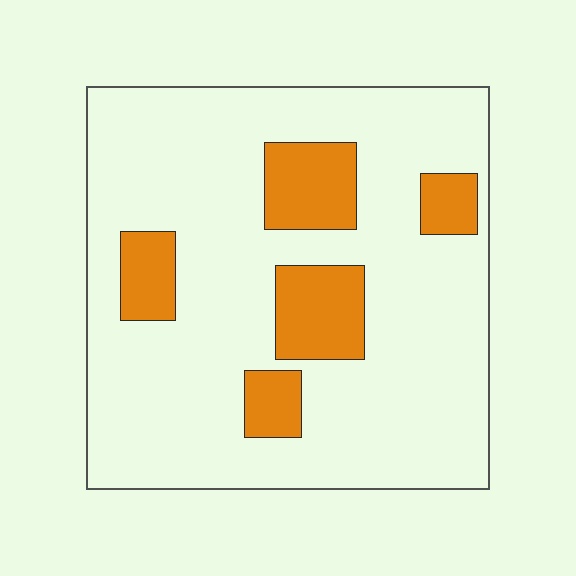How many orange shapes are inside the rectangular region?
5.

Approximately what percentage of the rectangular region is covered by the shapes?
Approximately 20%.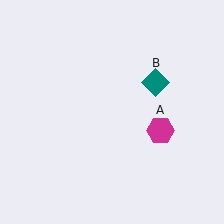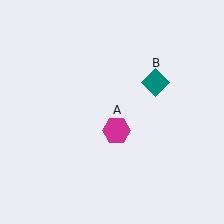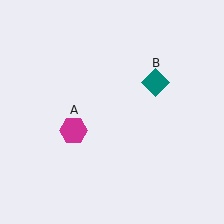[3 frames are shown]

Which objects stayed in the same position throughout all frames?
Teal diamond (object B) remained stationary.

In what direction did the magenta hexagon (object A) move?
The magenta hexagon (object A) moved left.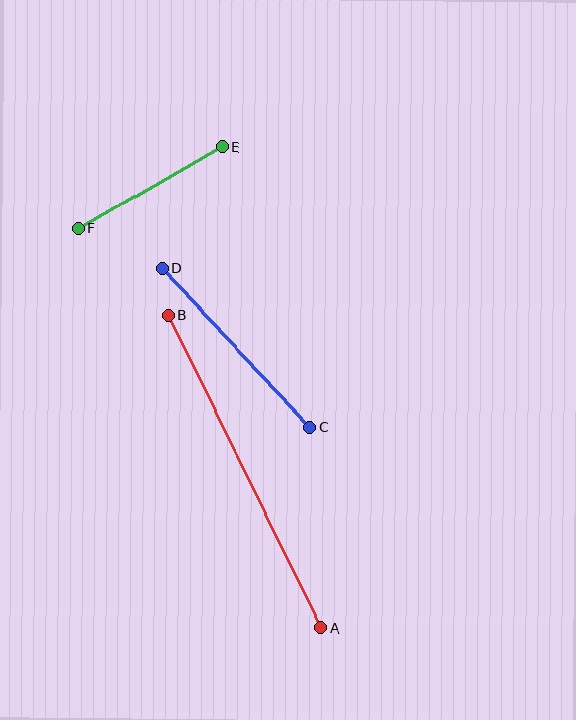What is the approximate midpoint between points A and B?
The midpoint is at approximately (245, 472) pixels.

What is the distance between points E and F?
The distance is approximately 165 pixels.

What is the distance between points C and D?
The distance is approximately 217 pixels.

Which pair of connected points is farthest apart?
Points A and B are farthest apart.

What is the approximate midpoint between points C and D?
The midpoint is at approximately (236, 348) pixels.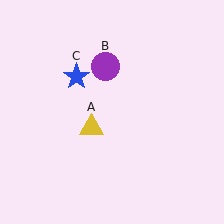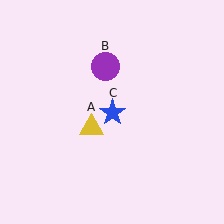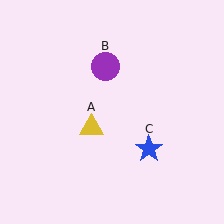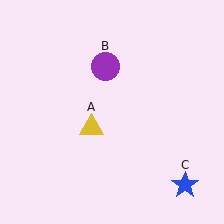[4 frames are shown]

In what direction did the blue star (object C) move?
The blue star (object C) moved down and to the right.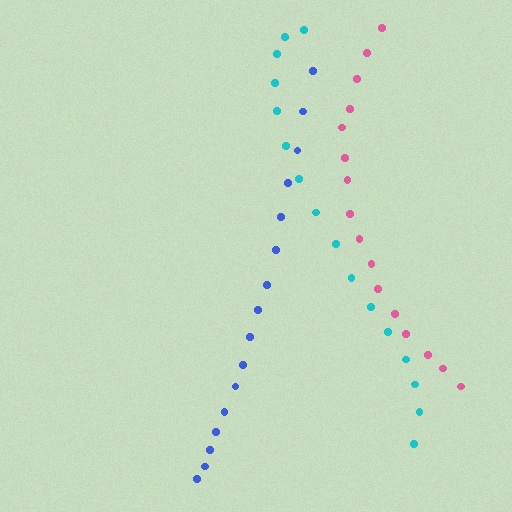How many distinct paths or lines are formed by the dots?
There are 3 distinct paths.